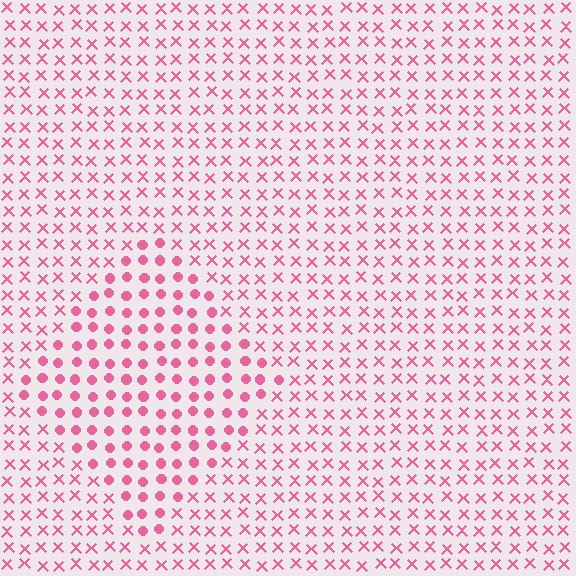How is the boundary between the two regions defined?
The boundary is defined by a change in element shape: circles inside vs. X marks outside. All elements share the same color and spacing.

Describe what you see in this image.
The image is filled with small pink elements arranged in a uniform grid. A diamond-shaped region contains circles, while the surrounding area contains X marks. The boundary is defined purely by the change in element shape.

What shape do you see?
I see a diamond.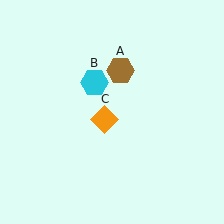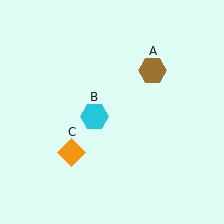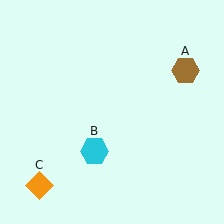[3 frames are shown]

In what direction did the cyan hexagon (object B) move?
The cyan hexagon (object B) moved down.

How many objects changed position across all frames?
3 objects changed position: brown hexagon (object A), cyan hexagon (object B), orange diamond (object C).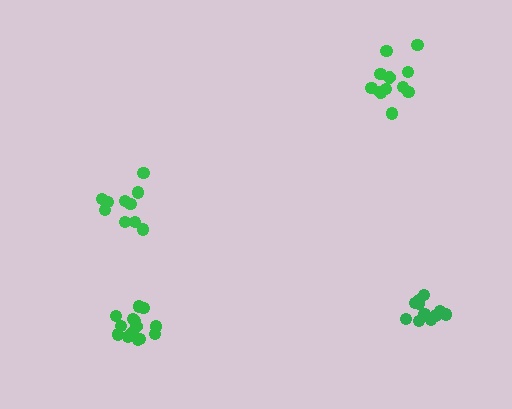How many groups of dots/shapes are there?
There are 4 groups.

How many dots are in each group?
Group 1: 14 dots, Group 2: 10 dots, Group 3: 12 dots, Group 4: 12 dots (48 total).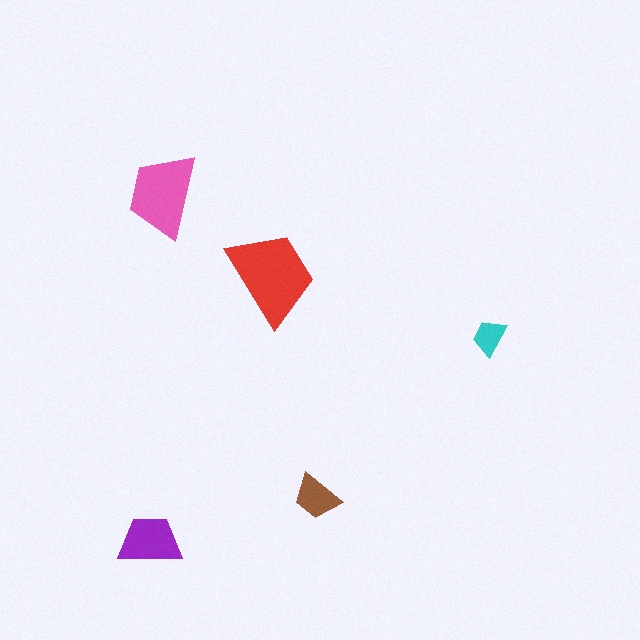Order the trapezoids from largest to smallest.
the red one, the pink one, the purple one, the brown one, the cyan one.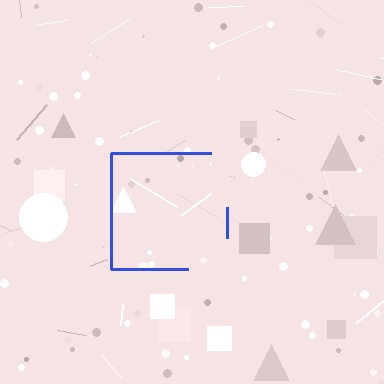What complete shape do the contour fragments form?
The contour fragments form a square.